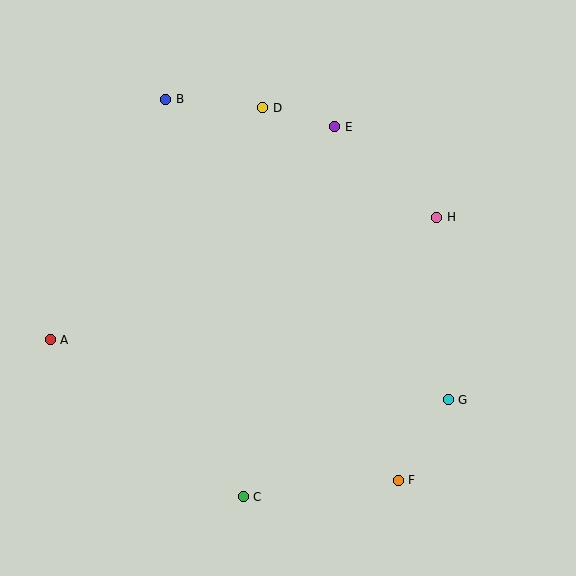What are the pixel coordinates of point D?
Point D is at (263, 108).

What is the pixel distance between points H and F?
The distance between H and F is 266 pixels.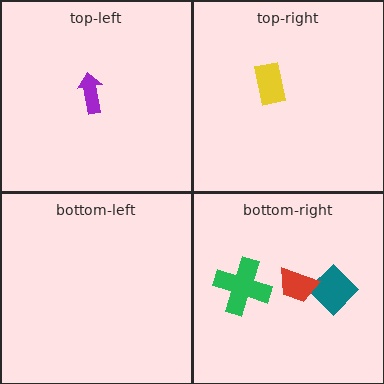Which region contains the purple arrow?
The top-left region.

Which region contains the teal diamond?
The bottom-right region.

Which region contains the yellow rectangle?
The top-right region.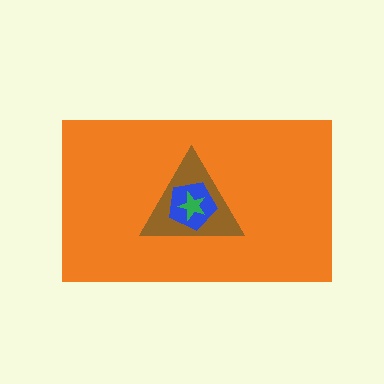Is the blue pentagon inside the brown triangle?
Yes.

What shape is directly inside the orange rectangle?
The brown triangle.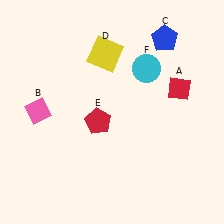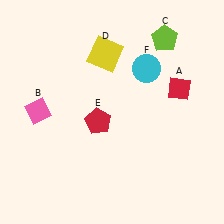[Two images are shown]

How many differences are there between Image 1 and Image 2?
There is 1 difference between the two images.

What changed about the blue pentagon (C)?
In Image 1, C is blue. In Image 2, it changed to lime.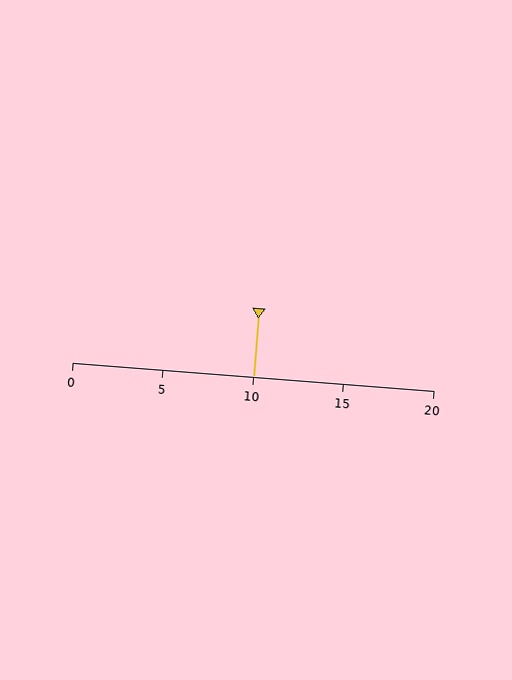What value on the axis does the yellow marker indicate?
The marker indicates approximately 10.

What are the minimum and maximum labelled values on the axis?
The axis runs from 0 to 20.